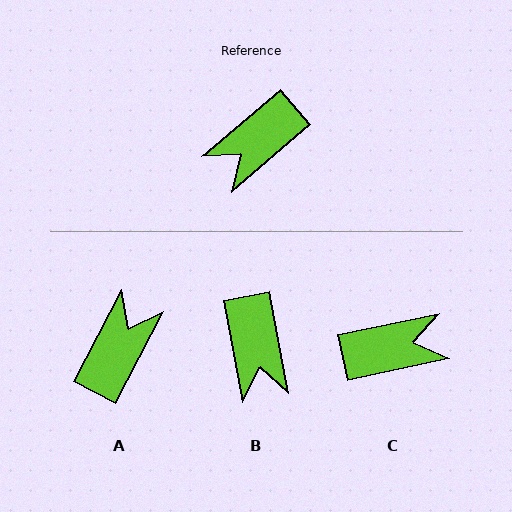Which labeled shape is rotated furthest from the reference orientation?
A, about 158 degrees away.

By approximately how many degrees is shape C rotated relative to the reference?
Approximately 151 degrees counter-clockwise.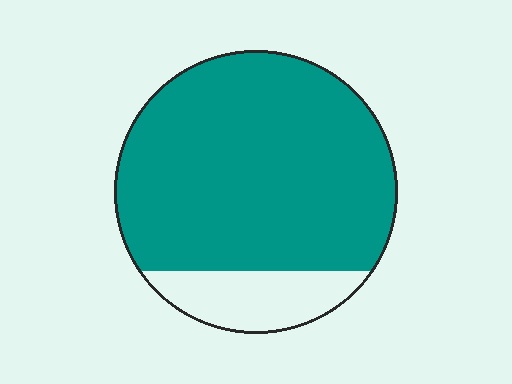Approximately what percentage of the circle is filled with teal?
Approximately 85%.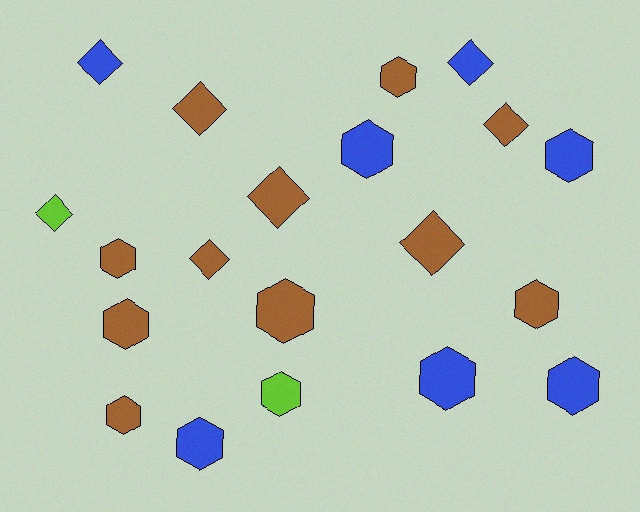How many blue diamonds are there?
There are 2 blue diamonds.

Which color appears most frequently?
Brown, with 11 objects.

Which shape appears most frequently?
Hexagon, with 12 objects.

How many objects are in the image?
There are 20 objects.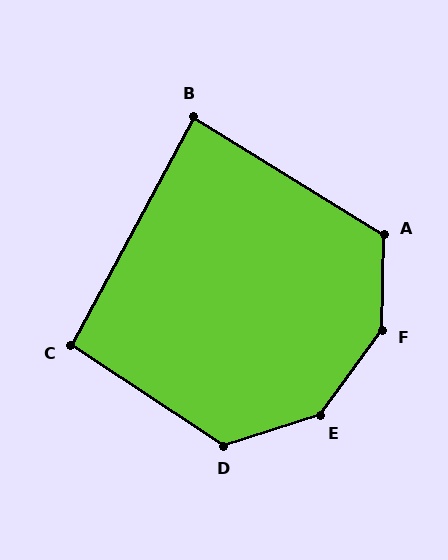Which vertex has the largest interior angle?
F, at approximately 145 degrees.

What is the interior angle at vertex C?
Approximately 95 degrees (obtuse).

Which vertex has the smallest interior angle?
B, at approximately 86 degrees.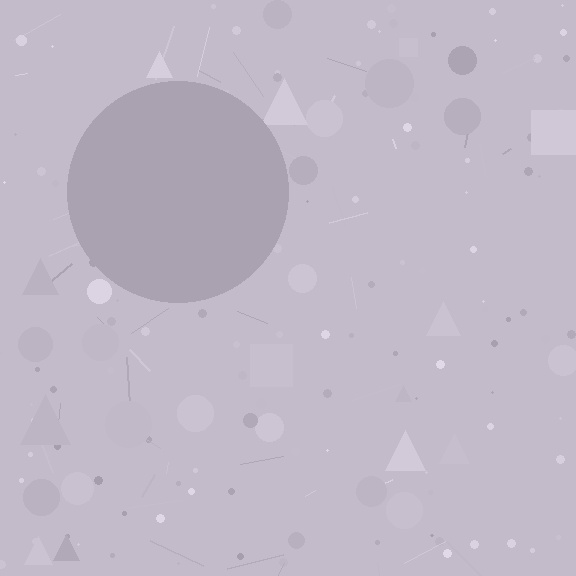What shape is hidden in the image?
A circle is hidden in the image.